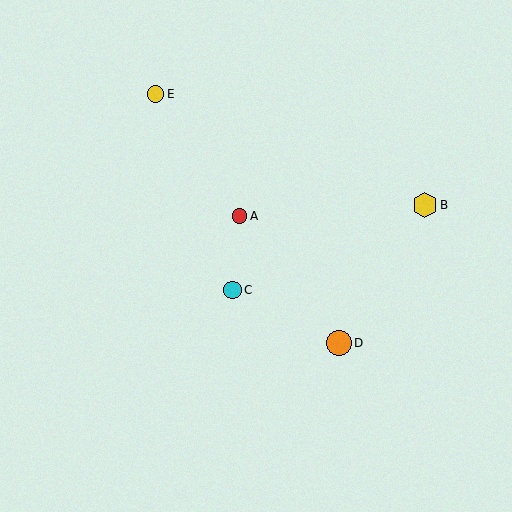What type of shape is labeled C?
Shape C is a cyan circle.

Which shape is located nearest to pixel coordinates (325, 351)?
The orange circle (labeled D) at (339, 343) is nearest to that location.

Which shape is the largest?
The orange circle (labeled D) is the largest.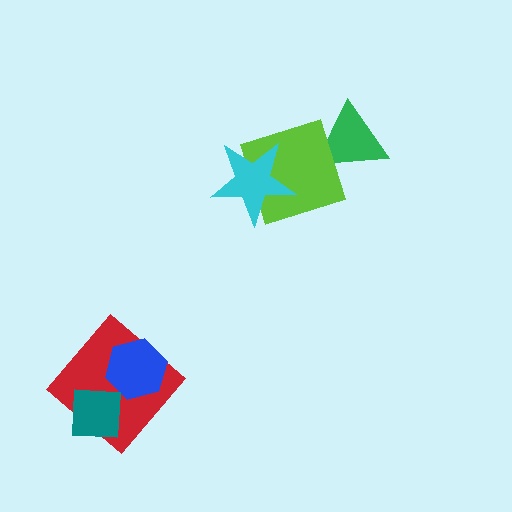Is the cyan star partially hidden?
No, no other shape covers it.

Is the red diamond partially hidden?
Yes, it is partially covered by another shape.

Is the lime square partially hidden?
Yes, it is partially covered by another shape.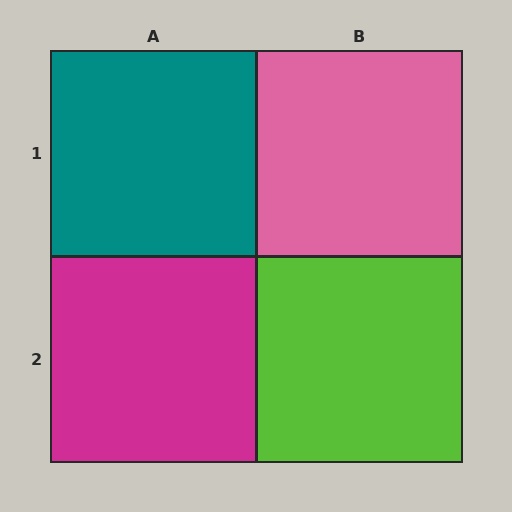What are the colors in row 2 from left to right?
Magenta, lime.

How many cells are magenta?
1 cell is magenta.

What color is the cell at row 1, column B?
Pink.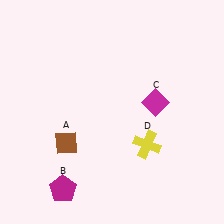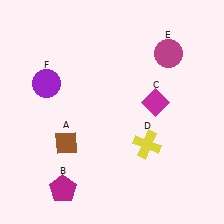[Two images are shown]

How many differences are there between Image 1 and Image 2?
There are 2 differences between the two images.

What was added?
A magenta circle (E), a purple circle (F) were added in Image 2.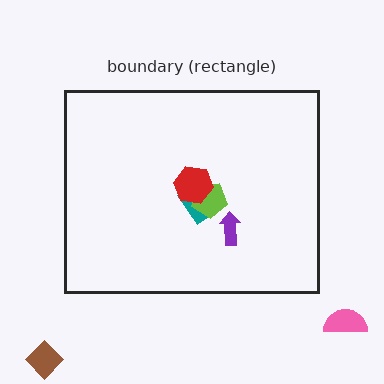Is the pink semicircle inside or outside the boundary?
Outside.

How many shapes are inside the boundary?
4 inside, 2 outside.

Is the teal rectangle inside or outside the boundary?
Inside.